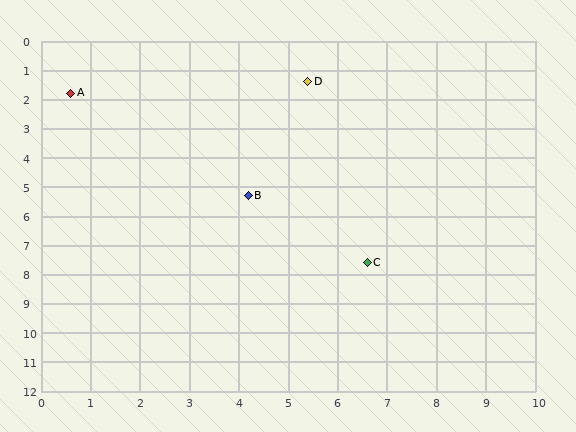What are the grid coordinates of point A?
Point A is at approximately (0.6, 1.8).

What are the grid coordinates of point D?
Point D is at approximately (5.4, 1.4).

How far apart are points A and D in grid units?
Points A and D are about 4.8 grid units apart.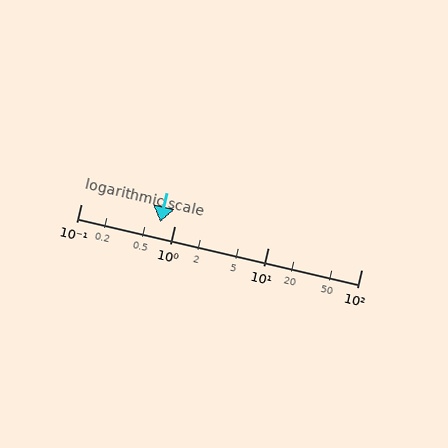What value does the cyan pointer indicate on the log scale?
The pointer indicates approximately 0.7.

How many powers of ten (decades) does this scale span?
The scale spans 3 decades, from 0.1 to 100.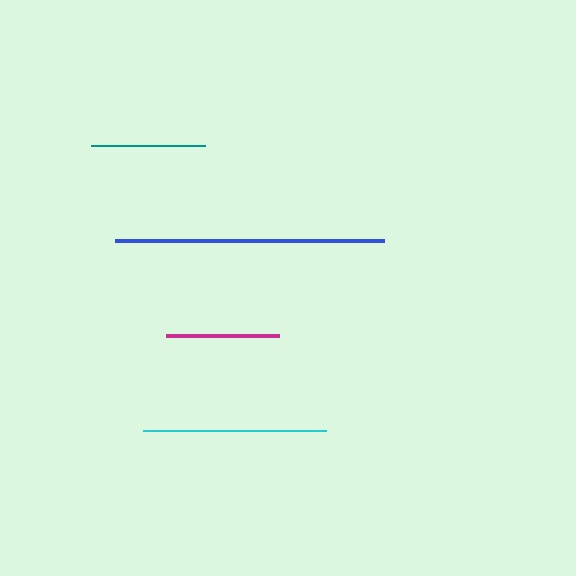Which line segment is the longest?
The blue line is the longest at approximately 269 pixels.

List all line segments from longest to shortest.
From longest to shortest: blue, cyan, teal, magenta.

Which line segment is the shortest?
The magenta line is the shortest at approximately 113 pixels.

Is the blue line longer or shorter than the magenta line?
The blue line is longer than the magenta line.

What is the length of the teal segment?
The teal segment is approximately 114 pixels long.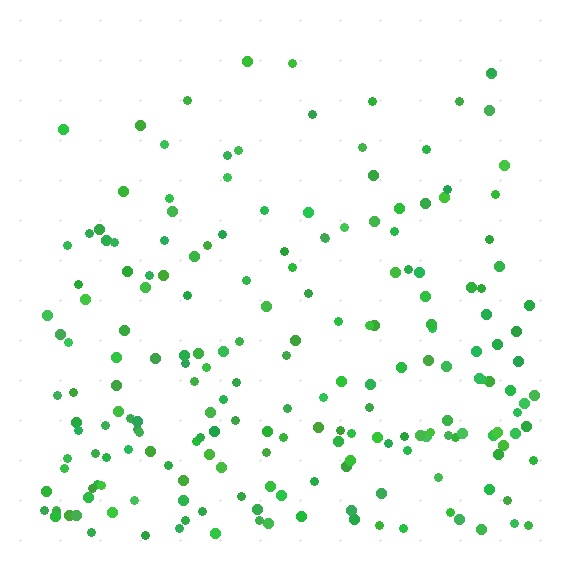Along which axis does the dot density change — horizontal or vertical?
Vertical.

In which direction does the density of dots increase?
From top to bottom, with the bottom side densest.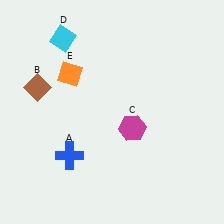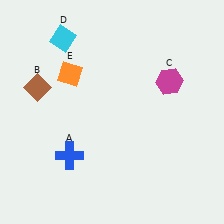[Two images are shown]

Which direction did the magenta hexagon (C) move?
The magenta hexagon (C) moved up.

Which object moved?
The magenta hexagon (C) moved up.